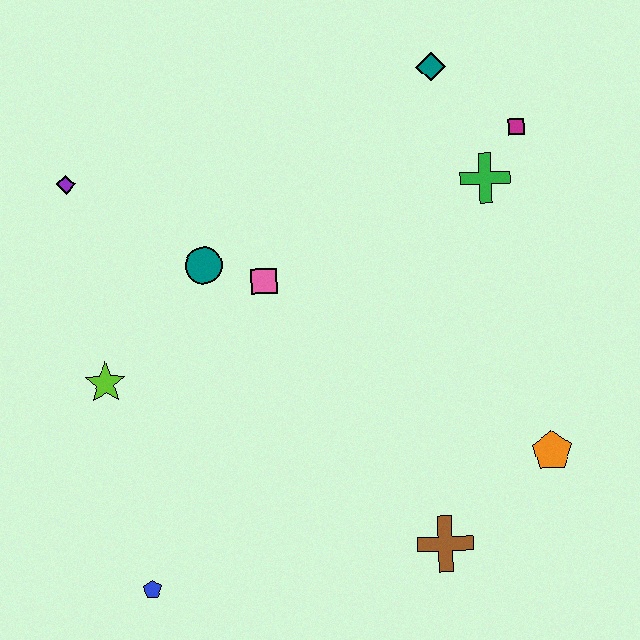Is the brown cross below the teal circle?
Yes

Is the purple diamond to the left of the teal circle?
Yes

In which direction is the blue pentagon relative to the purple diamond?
The blue pentagon is below the purple diamond.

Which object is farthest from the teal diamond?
The blue pentagon is farthest from the teal diamond.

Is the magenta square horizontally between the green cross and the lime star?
No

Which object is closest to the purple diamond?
The teal circle is closest to the purple diamond.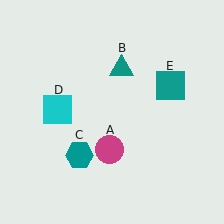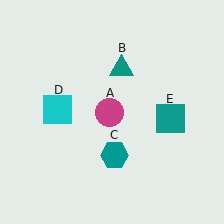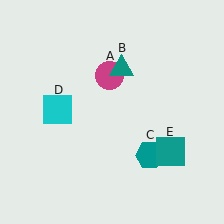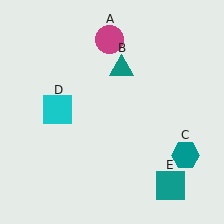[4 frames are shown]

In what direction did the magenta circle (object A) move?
The magenta circle (object A) moved up.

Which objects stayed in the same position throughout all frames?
Teal triangle (object B) and cyan square (object D) remained stationary.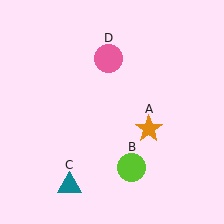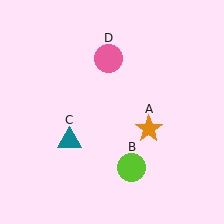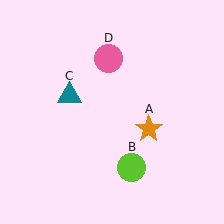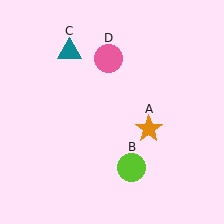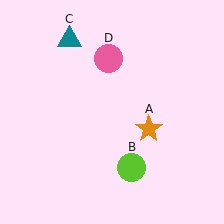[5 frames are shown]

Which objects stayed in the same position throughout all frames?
Orange star (object A) and lime circle (object B) and pink circle (object D) remained stationary.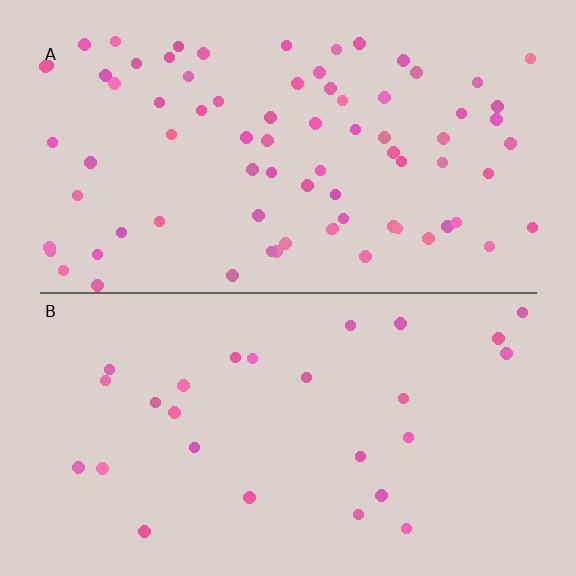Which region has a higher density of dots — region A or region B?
A (the top).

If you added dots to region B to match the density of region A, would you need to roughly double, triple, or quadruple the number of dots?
Approximately triple.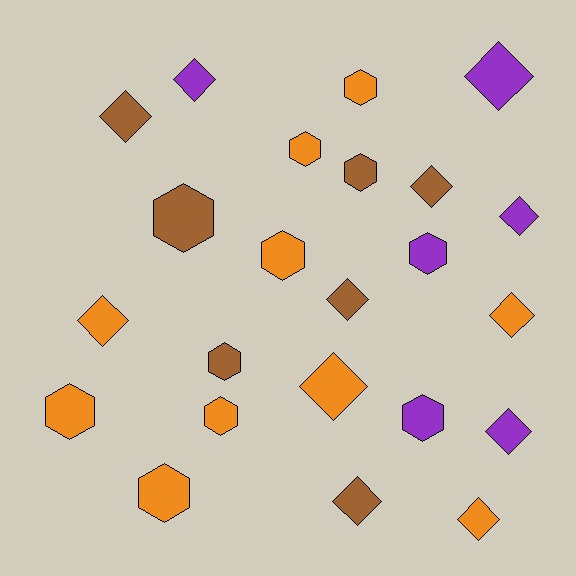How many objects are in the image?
There are 23 objects.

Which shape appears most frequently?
Diamond, with 12 objects.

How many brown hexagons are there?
There are 3 brown hexagons.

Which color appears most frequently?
Orange, with 10 objects.